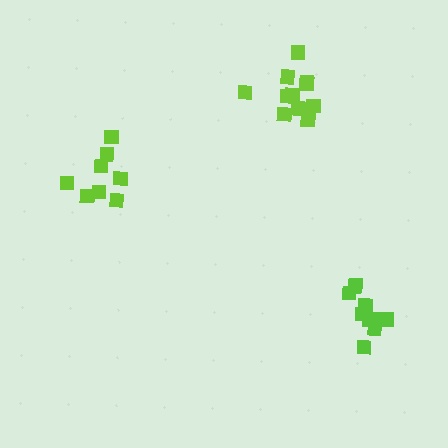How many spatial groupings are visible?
There are 3 spatial groupings.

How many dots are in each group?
Group 1: 13 dots, Group 2: 8 dots, Group 3: 10 dots (31 total).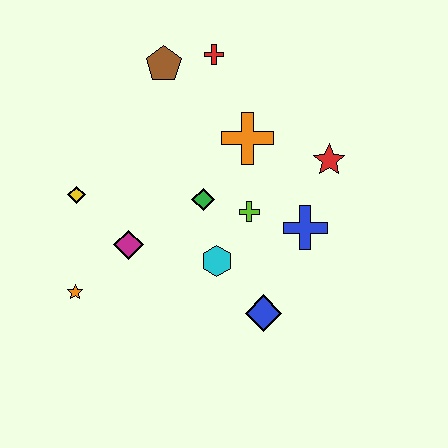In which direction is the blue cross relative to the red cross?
The blue cross is below the red cross.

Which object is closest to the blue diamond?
The cyan hexagon is closest to the blue diamond.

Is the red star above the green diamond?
Yes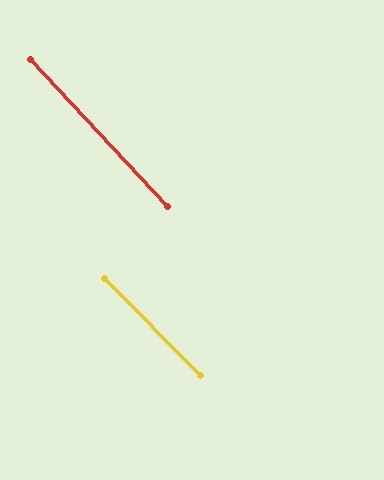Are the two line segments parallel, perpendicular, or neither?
Parallel — their directions differ by only 1.8°.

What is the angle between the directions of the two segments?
Approximately 2 degrees.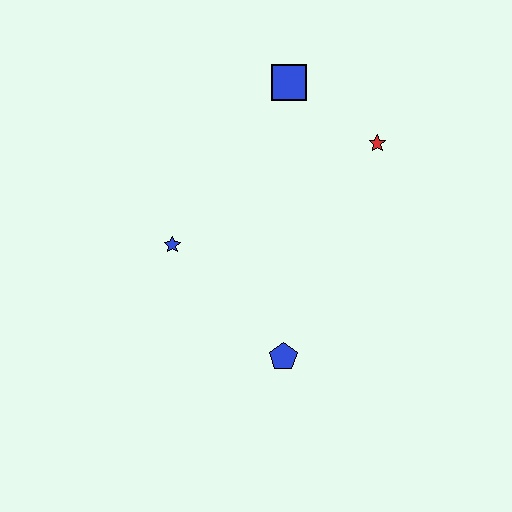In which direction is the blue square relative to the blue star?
The blue square is above the blue star.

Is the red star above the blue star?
Yes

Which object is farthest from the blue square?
The blue pentagon is farthest from the blue square.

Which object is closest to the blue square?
The red star is closest to the blue square.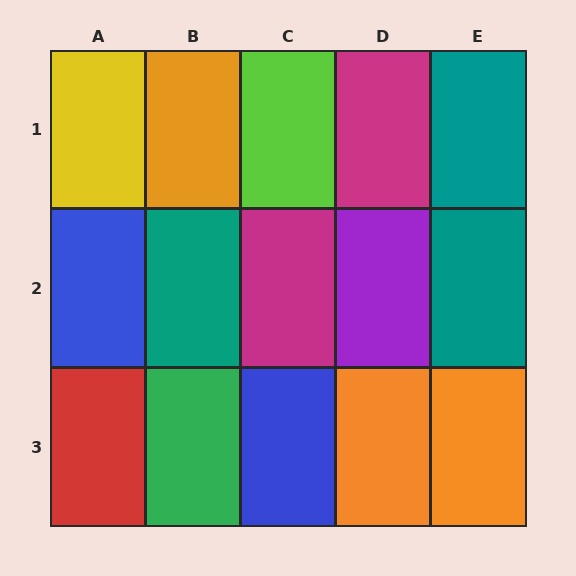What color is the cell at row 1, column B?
Orange.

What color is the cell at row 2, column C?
Magenta.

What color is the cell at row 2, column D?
Purple.